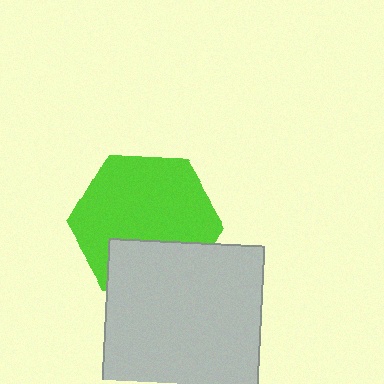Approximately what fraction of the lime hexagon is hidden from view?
Roughly 30% of the lime hexagon is hidden behind the light gray square.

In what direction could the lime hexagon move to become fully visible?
The lime hexagon could move up. That would shift it out from behind the light gray square entirely.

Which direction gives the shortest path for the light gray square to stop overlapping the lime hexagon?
Moving down gives the shortest separation.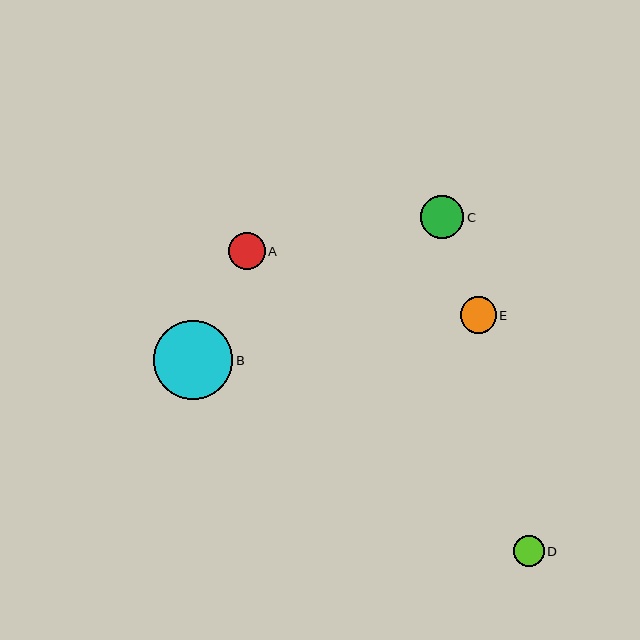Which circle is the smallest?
Circle D is the smallest with a size of approximately 31 pixels.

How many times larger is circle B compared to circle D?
Circle B is approximately 2.5 times the size of circle D.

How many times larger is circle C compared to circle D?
Circle C is approximately 1.4 times the size of circle D.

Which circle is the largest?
Circle B is the largest with a size of approximately 79 pixels.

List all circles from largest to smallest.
From largest to smallest: B, C, A, E, D.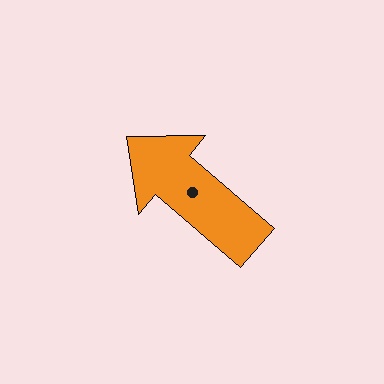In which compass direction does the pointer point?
Northwest.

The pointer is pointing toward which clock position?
Roughly 10 o'clock.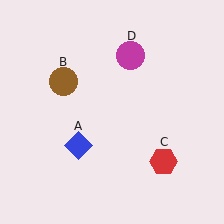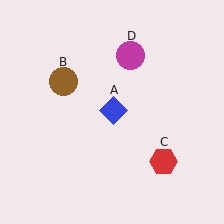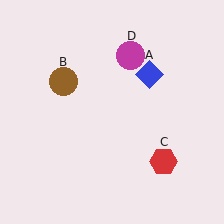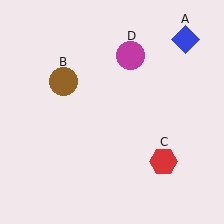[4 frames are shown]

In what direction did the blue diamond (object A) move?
The blue diamond (object A) moved up and to the right.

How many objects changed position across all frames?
1 object changed position: blue diamond (object A).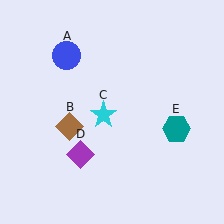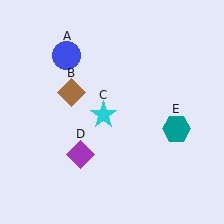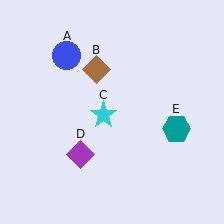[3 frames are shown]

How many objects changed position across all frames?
1 object changed position: brown diamond (object B).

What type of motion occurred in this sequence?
The brown diamond (object B) rotated clockwise around the center of the scene.